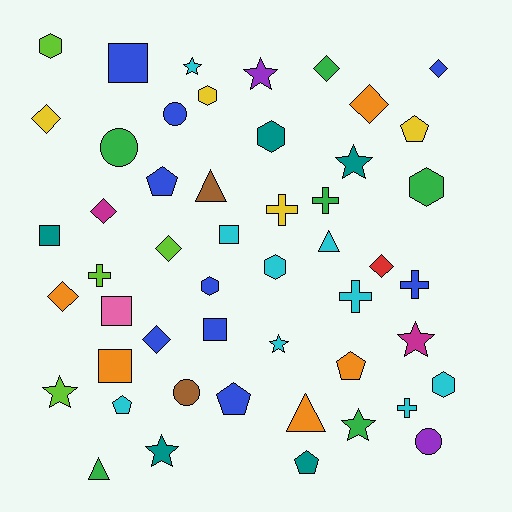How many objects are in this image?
There are 50 objects.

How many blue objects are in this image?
There are 9 blue objects.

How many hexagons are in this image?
There are 7 hexagons.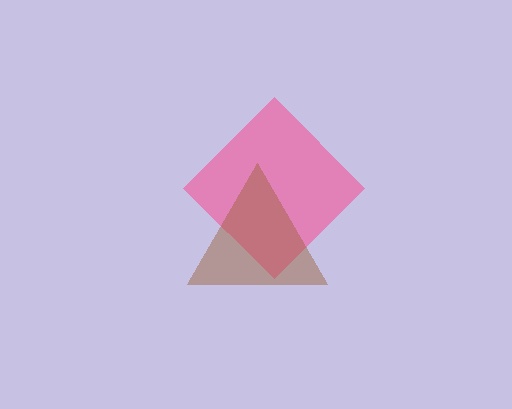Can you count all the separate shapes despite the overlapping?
Yes, there are 2 separate shapes.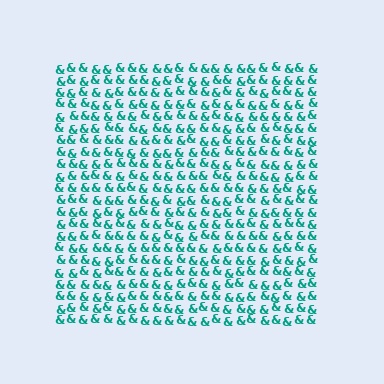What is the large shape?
The large shape is a square.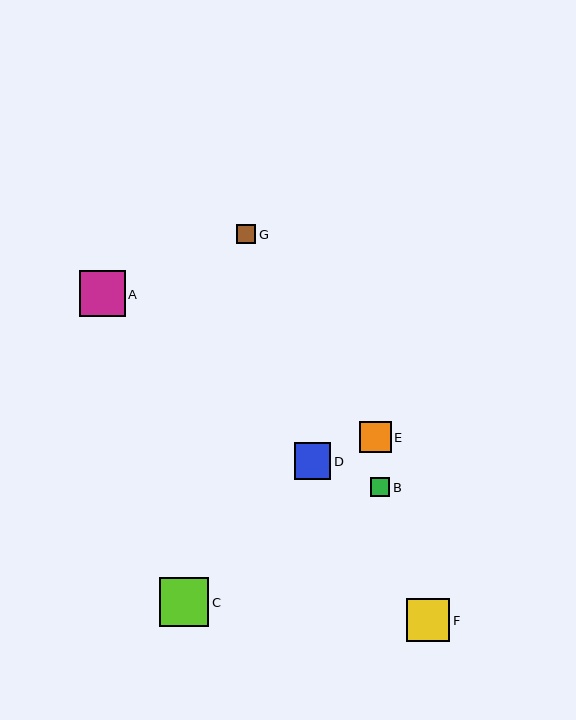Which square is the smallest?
Square G is the smallest with a size of approximately 19 pixels.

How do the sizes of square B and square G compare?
Square B and square G are approximately the same size.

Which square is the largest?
Square C is the largest with a size of approximately 49 pixels.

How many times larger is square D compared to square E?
Square D is approximately 1.2 times the size of square E.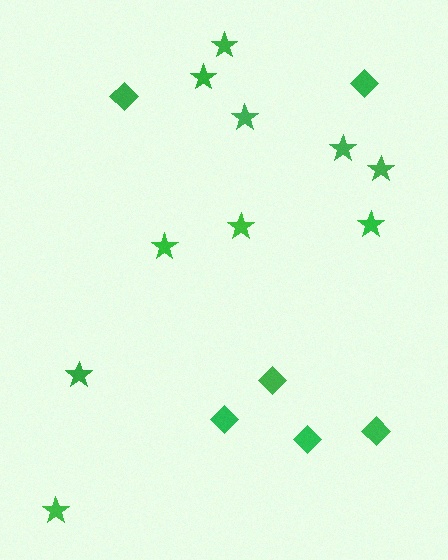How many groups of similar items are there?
There are 2 groups: one group of stars (10) and one group of diamonds (6).